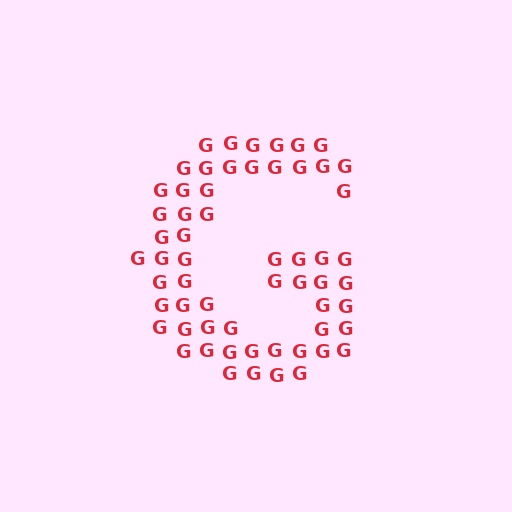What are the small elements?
The small elements are letter G's.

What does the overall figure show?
The overall figure shows the letter G.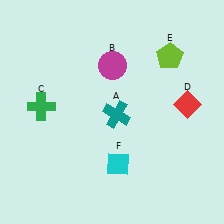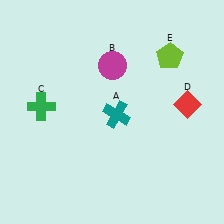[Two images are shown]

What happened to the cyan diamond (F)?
The cyan diamond (F) was removed in Image 2. It was in the bottom-right area of Image 1.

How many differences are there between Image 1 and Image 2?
There is 1 difference between the two images.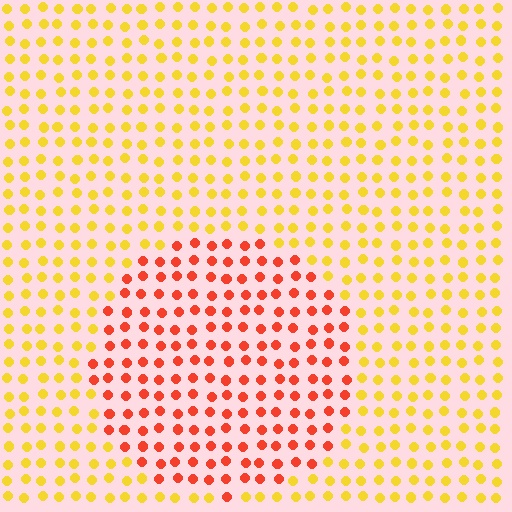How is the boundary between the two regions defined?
The boundary is defined purely by a slight shift in hue (about 46 degrees). Spacing, size, and orientation are identical on both sides.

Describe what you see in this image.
The image is filled with small yellow elements in a uniform arrangement. A circle-shaped region is visible where the elements are tinted to a slightly different hue, forming a subtle color boundary.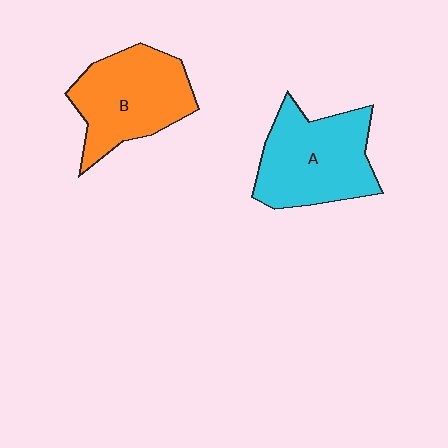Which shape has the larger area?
Shape A (cyan).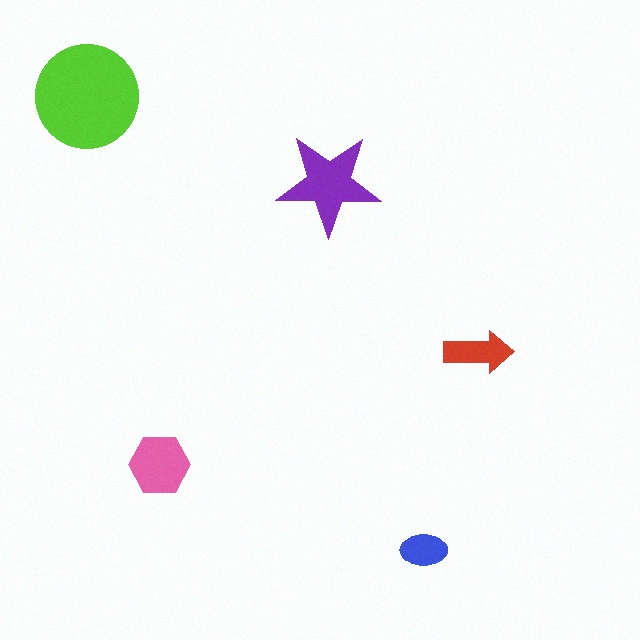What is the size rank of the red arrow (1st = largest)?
4th.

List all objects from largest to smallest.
The lime circle, the purple star, the pink hexagon, the red arrow, the blue ellipse.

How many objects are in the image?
There are 5 objects in the image.